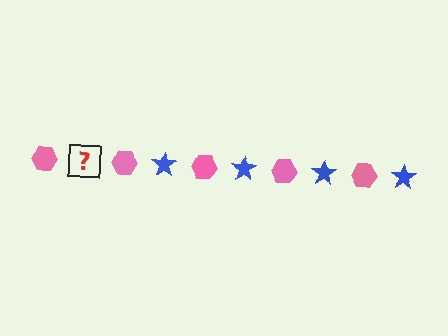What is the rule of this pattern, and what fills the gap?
The rule is that the pattern alternates between pink hexagon and blue star. The gap should be filled with a blue star.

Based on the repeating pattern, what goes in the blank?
The blank should be a blue star.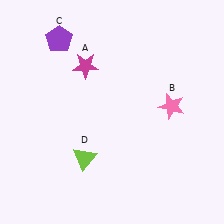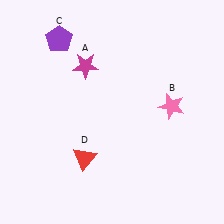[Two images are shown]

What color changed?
The triangle (D) changed from lime in Image 1 to red in Image 2.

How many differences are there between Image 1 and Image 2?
There is 1 difference between the two images.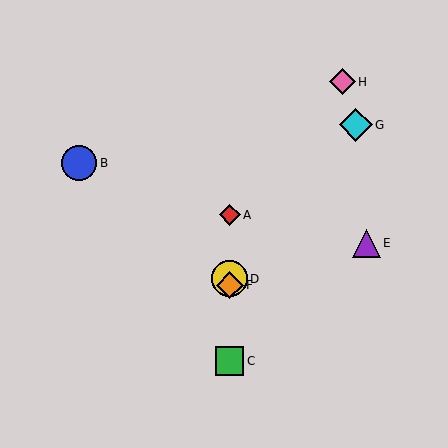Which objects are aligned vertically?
Objects A, C, D, F are aligned vertically.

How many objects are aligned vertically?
4 objects (A, C, D, F) are aligned vertically.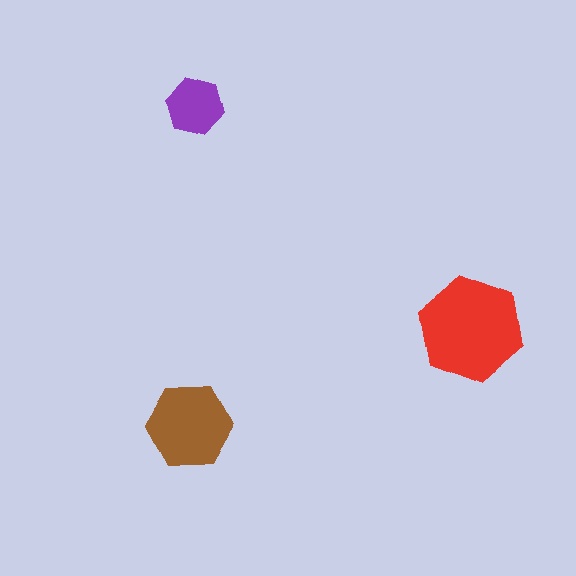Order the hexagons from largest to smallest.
the red one, the brown one, the purple one.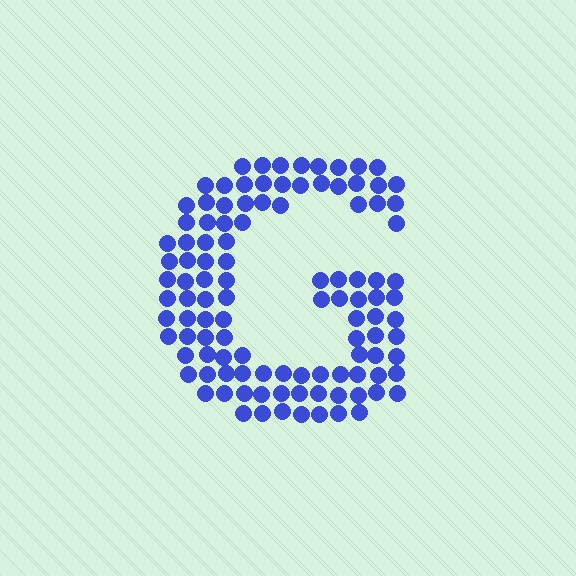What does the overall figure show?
The overall figure shows the letter G.